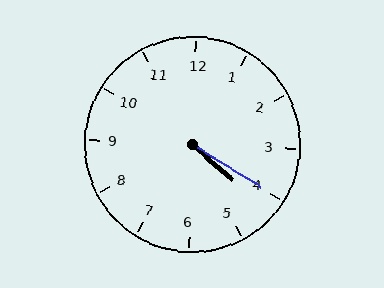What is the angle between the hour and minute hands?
Approximately 10 degrees.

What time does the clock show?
4:20.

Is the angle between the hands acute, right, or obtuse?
It is acute.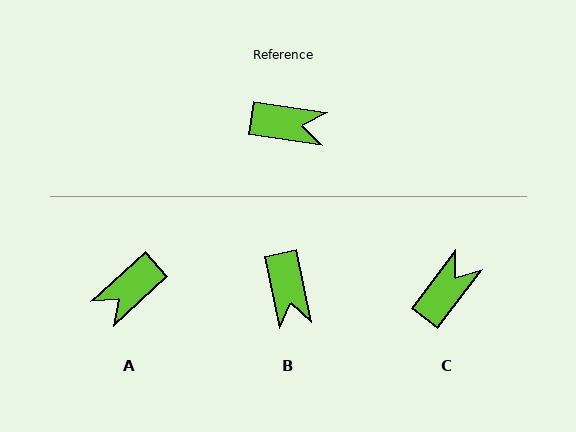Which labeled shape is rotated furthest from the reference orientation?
A, about 129 degrees away.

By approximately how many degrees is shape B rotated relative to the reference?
Approximately 70 degrees clockwise.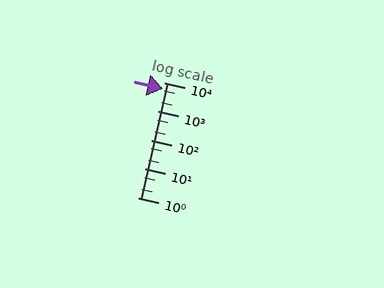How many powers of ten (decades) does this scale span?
The scale spans 4 decades, from 1 to 10000.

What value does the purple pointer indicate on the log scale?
The pointer indicates approximately 6200.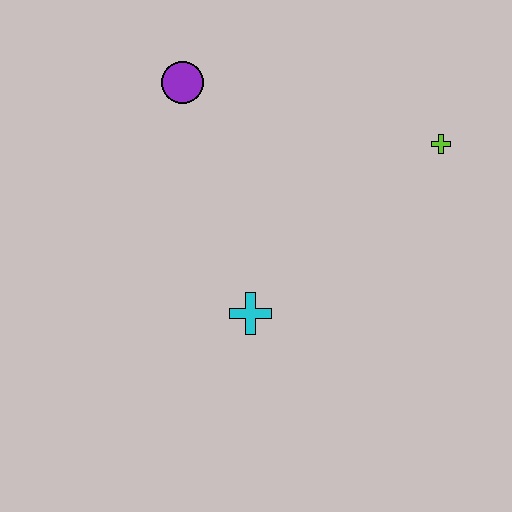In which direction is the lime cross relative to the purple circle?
The lime cross is to the right of the purple circle.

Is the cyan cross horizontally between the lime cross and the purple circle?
Yes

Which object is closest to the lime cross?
The cyan cross is closest to the lime cross.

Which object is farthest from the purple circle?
The lime cross is farthest from the purple circle.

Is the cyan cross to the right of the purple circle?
Yes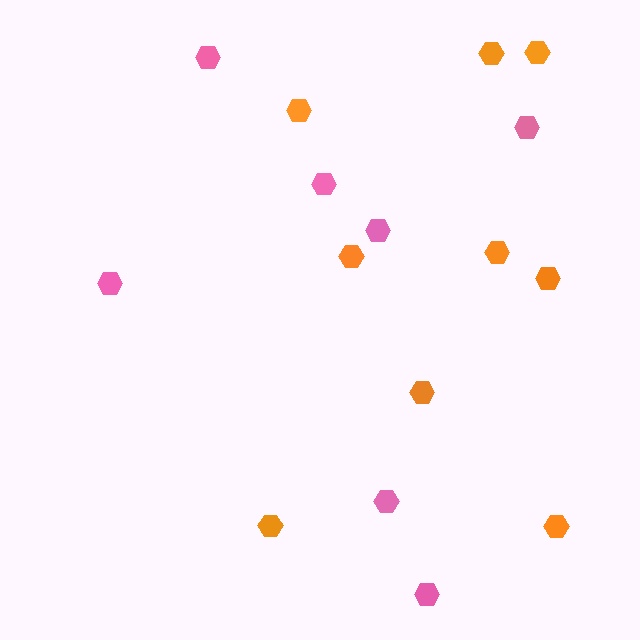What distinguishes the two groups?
There are 2 groups: one group of orange hexagons (9) and one group of pink hexagons (7).